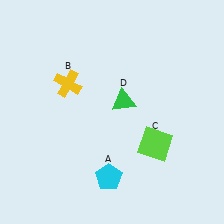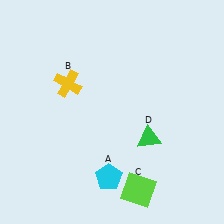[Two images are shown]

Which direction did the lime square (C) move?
The lime square (C) moved down.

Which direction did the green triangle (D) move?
The green triangle (D) moved down.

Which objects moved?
The objects that moved are: the lime square (C), the green triangle (D).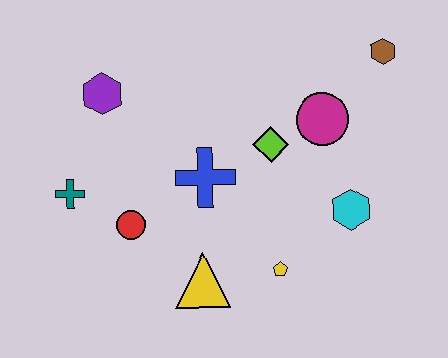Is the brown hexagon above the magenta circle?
Yes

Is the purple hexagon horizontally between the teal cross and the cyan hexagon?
Yes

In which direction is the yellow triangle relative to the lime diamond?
The yellow triangle is below the lime diamond.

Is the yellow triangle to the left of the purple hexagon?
No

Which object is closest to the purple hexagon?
The teal cross is closest to the purple hexagon.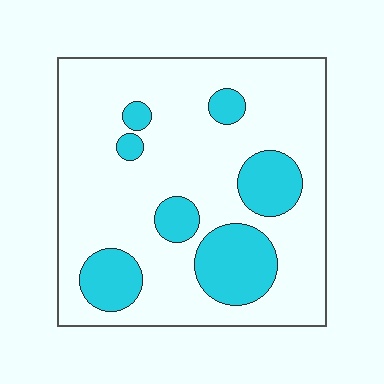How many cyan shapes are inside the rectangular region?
7.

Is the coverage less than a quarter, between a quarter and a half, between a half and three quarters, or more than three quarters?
Less than a quarter.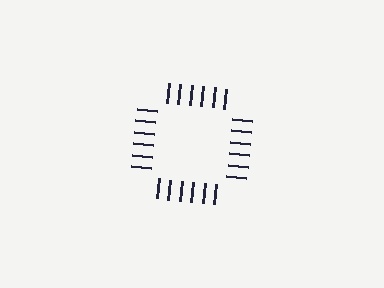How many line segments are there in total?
24 — 6 along each of the 4 edges.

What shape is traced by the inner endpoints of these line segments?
An illusory square — the line segments terminate on its edges but no continuous stroke is drawn.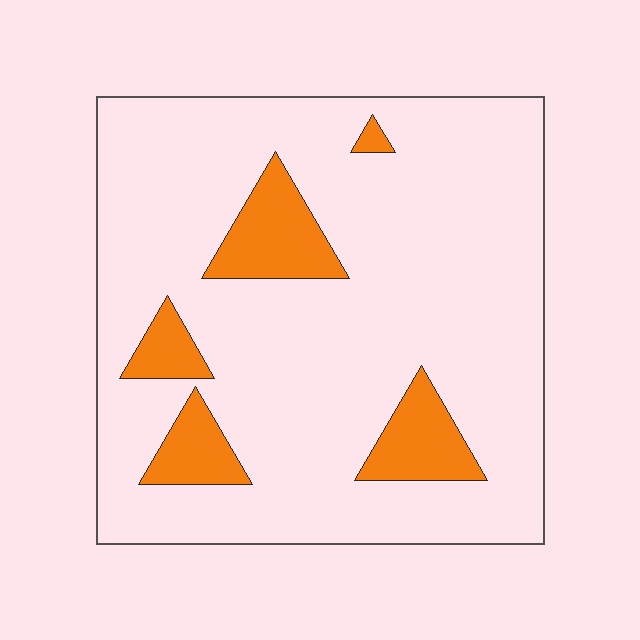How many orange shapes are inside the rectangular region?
5.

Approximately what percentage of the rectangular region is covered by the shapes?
Approximately 15%.